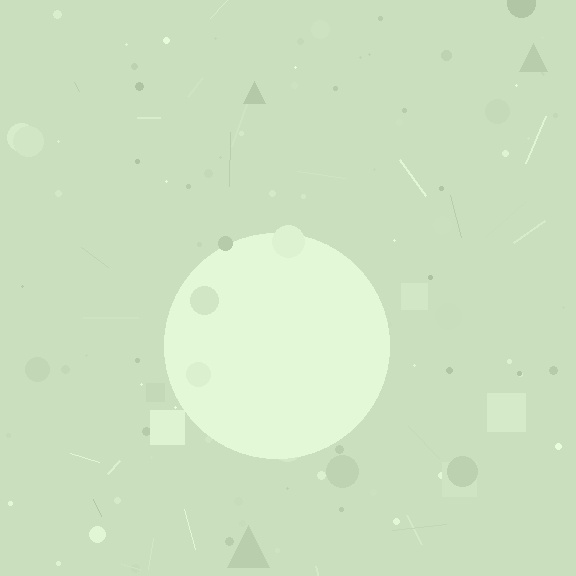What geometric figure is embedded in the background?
A circle is embedded in the background.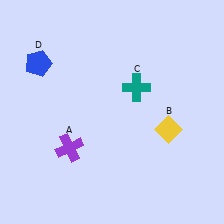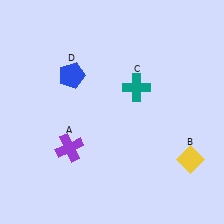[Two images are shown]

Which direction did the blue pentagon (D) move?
The blue pentagon (D) moved right.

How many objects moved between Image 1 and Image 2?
2 objects moved between the two images.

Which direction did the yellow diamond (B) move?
The yellow diamond (B) moved down.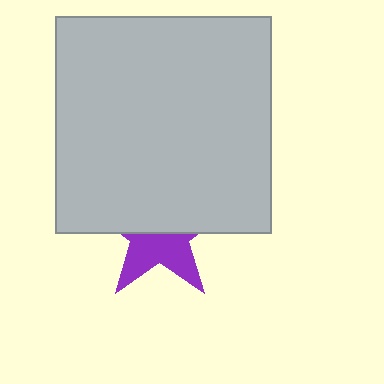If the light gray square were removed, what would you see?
You would see the complete purple star.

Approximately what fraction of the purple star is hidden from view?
Roughly 56% of the purple star is hidden behind the light gray square.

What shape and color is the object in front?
The object in front is a light gray square.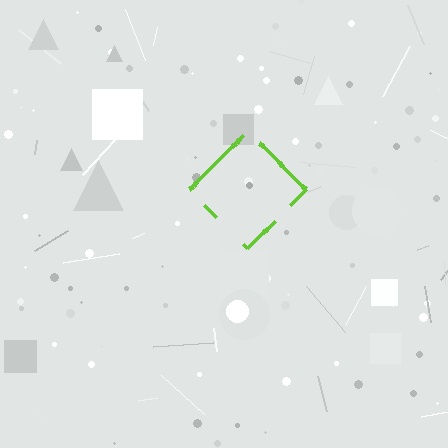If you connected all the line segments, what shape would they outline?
They would outline a diamond.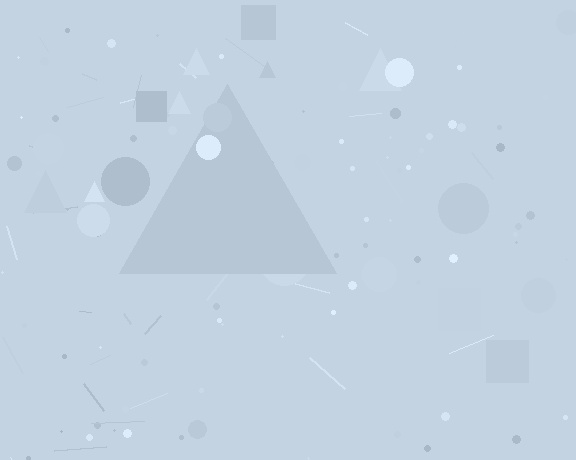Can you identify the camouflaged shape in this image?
The camouflaged shape is a triangle.